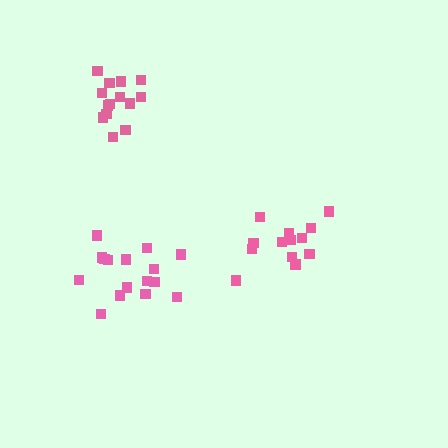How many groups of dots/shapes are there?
There are 3 groups.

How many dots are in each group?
Group 1: 16 dots, Group 2: 14 dots, Group 3: 13 dots (43 total).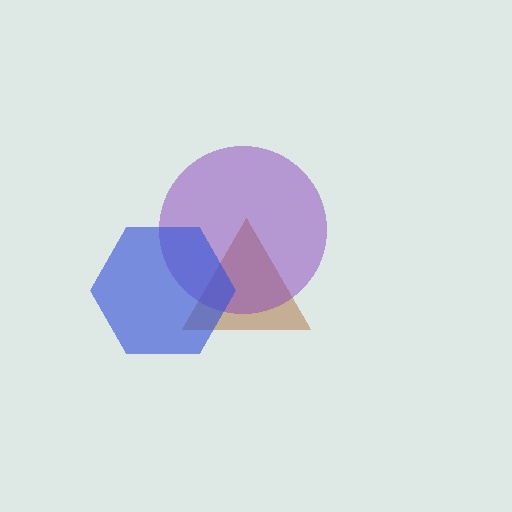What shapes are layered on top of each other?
The layered shapes are: a brown triangle, a purple circle, a blue hexagon.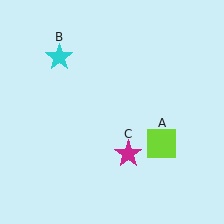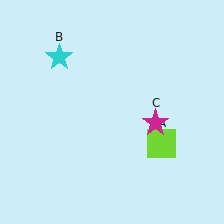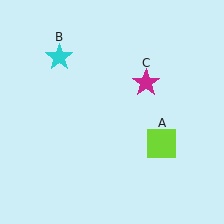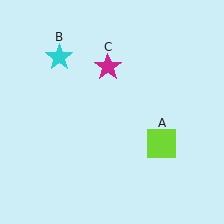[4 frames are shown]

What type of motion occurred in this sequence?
The magenta star (object C) rotated counterclockwise around the center of the scene.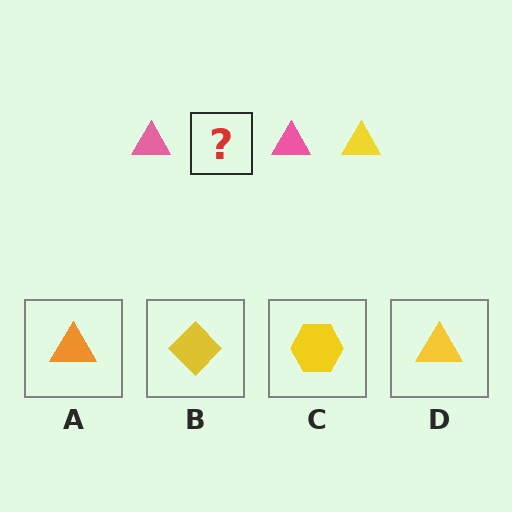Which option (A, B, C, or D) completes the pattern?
D.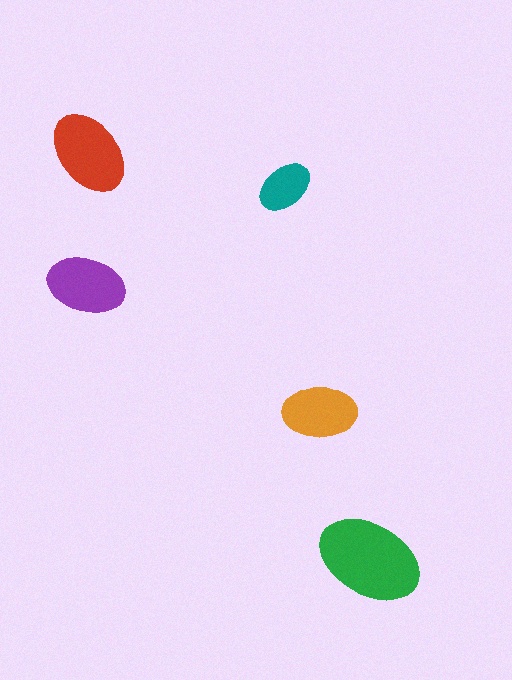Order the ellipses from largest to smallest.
the green one, the red one, the purple one, the orange one, the teal one.